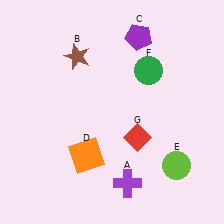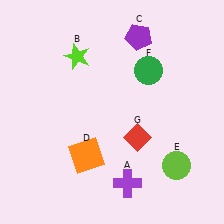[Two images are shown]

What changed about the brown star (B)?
In Image 1, B is brown. In Image 2, it changed to lime.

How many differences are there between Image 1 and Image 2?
There is 1 difference between the two images.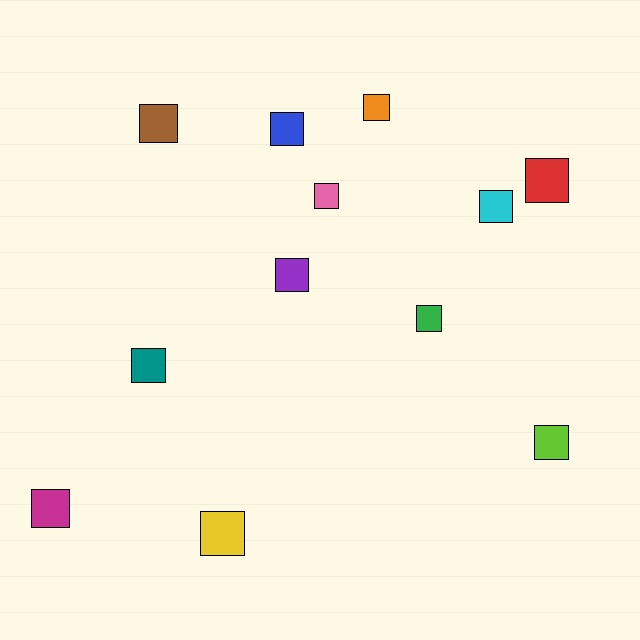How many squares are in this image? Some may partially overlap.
There are 12 squares.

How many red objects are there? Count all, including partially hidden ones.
There is 1 red object.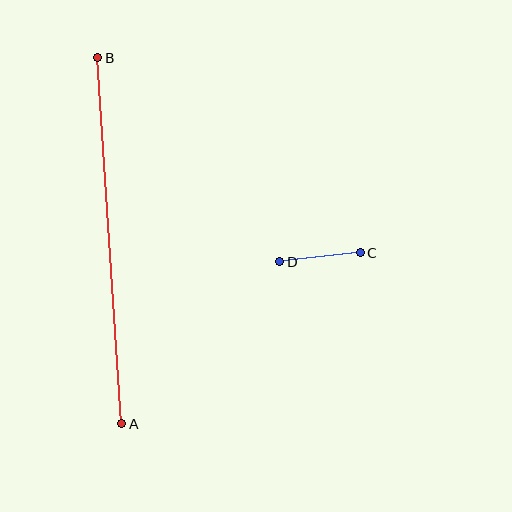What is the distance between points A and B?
The distance is approximately 367 pixels.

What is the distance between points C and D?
The distance is approximately 81 pixels.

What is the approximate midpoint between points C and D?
The midpoint is at approximately (320, 257) pixels.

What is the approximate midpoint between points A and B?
The midpoint is at approximately (110, 241) pixels.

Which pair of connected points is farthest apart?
Points A and B are farthest apart.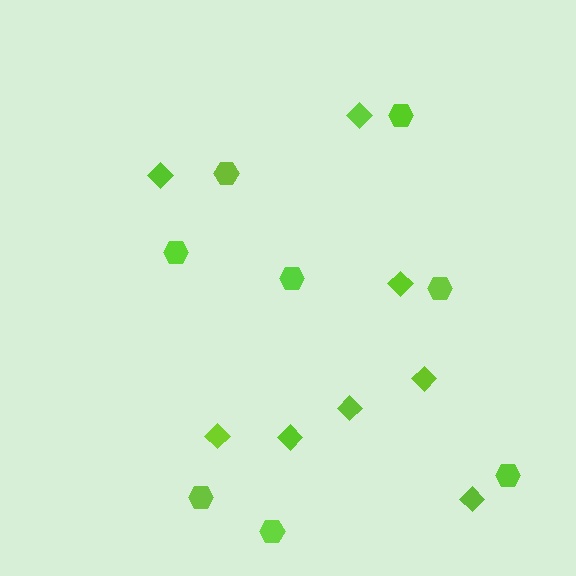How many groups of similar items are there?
There are 2 groups: one group of diamonds (8) and one group of hexagons (8).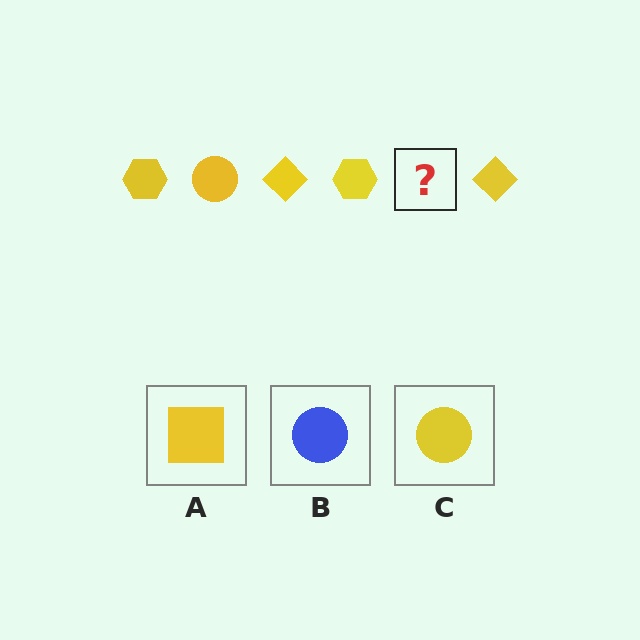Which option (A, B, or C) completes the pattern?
C.